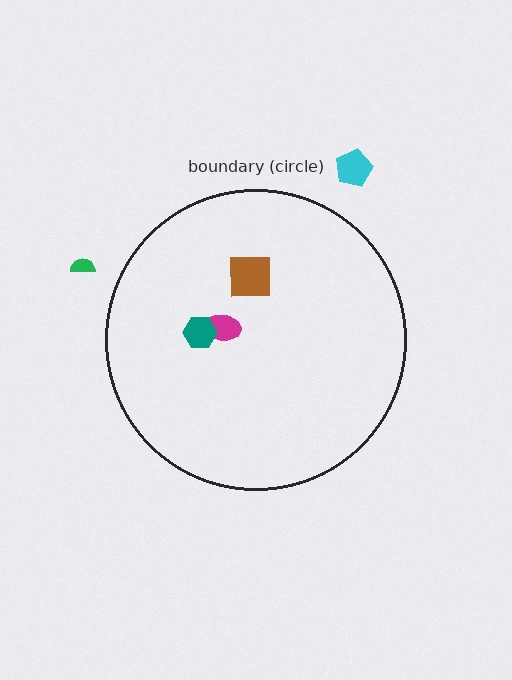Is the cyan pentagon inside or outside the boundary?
Outside.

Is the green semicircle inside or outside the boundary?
Outside.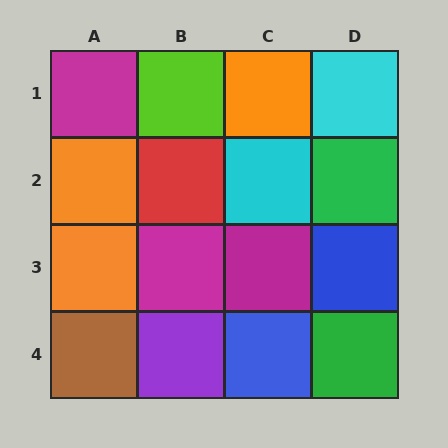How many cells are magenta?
3 cells are magenta.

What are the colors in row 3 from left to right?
Orange, magenta, magenta, blue.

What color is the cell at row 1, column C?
Orange.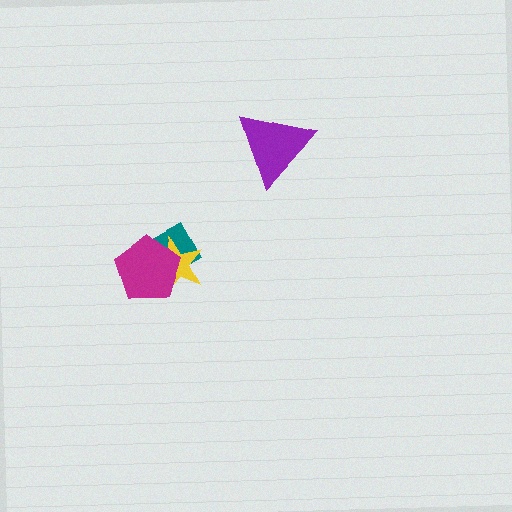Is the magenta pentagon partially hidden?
No, no other shape covers it.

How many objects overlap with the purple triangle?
0 objects overlap with the purple triangle.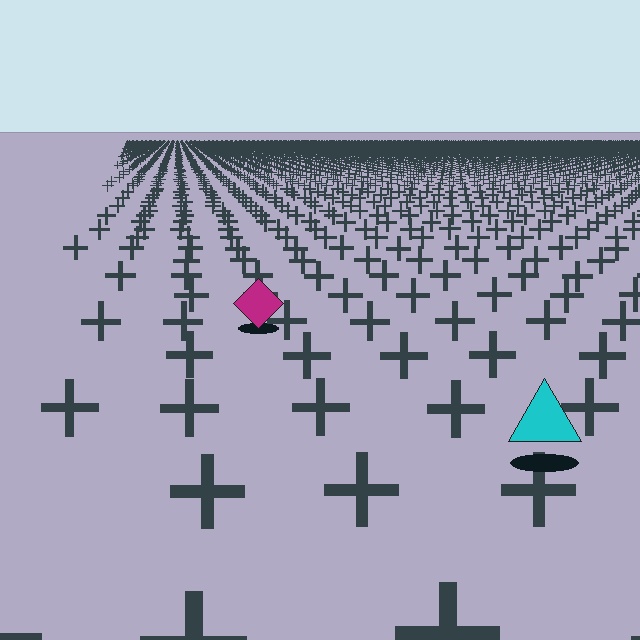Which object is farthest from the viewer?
The magenta diamond is farthest from the viewer. It appears smaller and the ground texture around it is denser.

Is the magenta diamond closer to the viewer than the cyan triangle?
No. The cyan triangle is closer — you can tell from the texture gradient: the ground texture is coarser near it.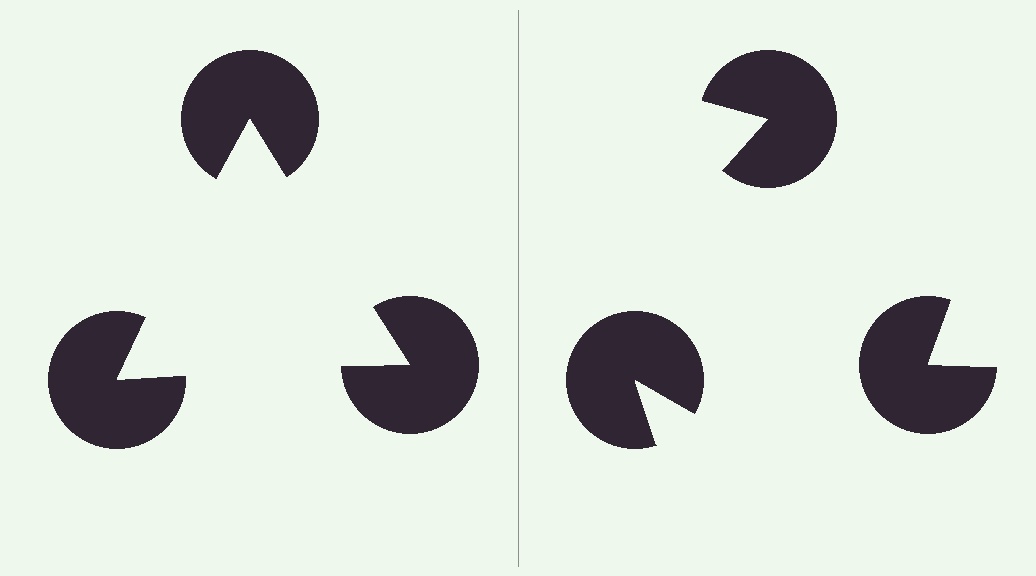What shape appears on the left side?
An illusory triangle.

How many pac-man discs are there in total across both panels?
6 — 3 on each side.